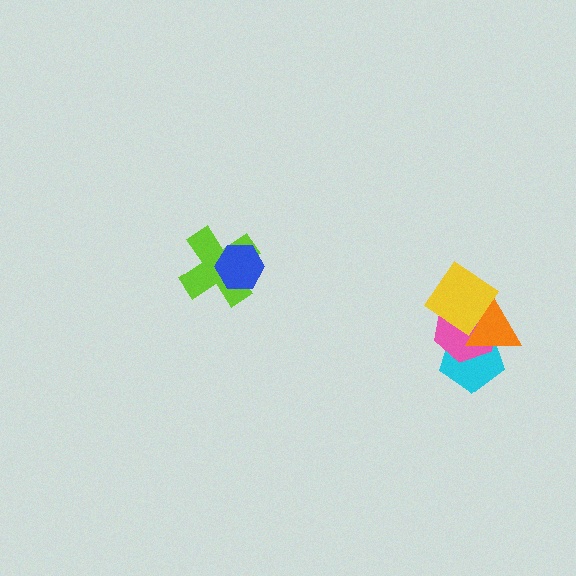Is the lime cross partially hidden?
Yes, it is partially covered by another shape.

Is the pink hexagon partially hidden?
Yes, it is partially covered by another shape.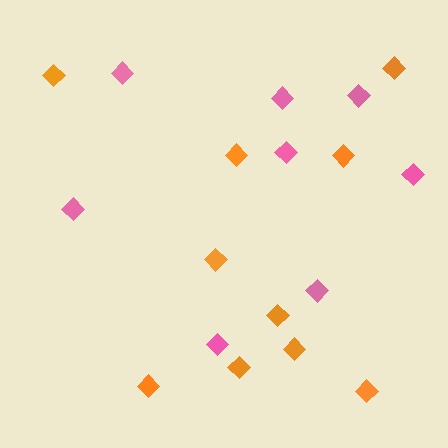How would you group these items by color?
There are 2 groups: one group of pink diamonds (8) and one group of orange diamonds (10).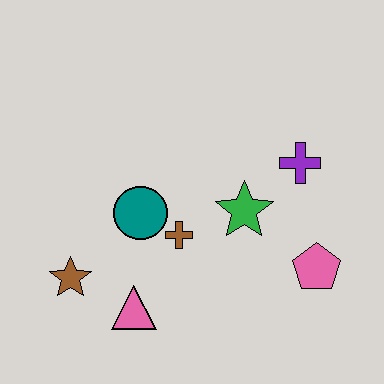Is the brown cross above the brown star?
Yes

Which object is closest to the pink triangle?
The brown star is closest to the pink triangle.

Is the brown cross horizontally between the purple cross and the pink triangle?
Yes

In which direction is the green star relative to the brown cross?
The green star is to the right of the brown cross.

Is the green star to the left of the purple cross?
Yes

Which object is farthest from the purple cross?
The brown star is farthest from the purple cross.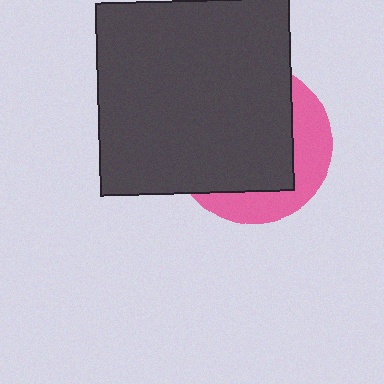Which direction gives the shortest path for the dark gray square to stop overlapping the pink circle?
Moving toward the upper-left gives the shortest separation.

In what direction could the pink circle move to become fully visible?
The pink circle could move toward the lower-right. That would shift it out from behind the dark gray square entirely.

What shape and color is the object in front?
The object in front is a dark gray square.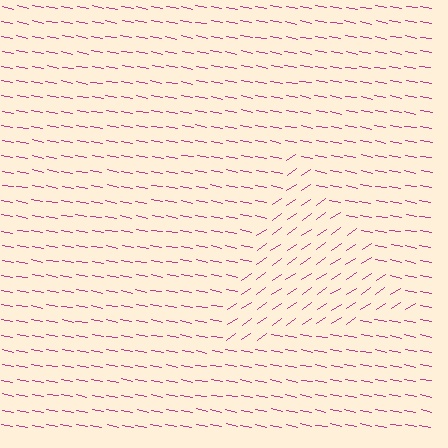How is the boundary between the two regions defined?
The boundary is defined purely by a change in line orientation (approximately 45 degrees difference). All lines are the same color and thickness.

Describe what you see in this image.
The image is filled with small magenta line segments. A triangle region in the image has lines oriented differently from the surrounding lines, creating a visible texture boundary.